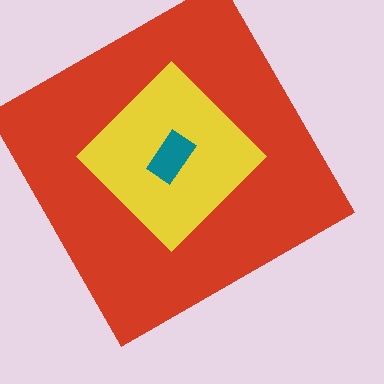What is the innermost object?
The teal rectangle.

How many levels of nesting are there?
3.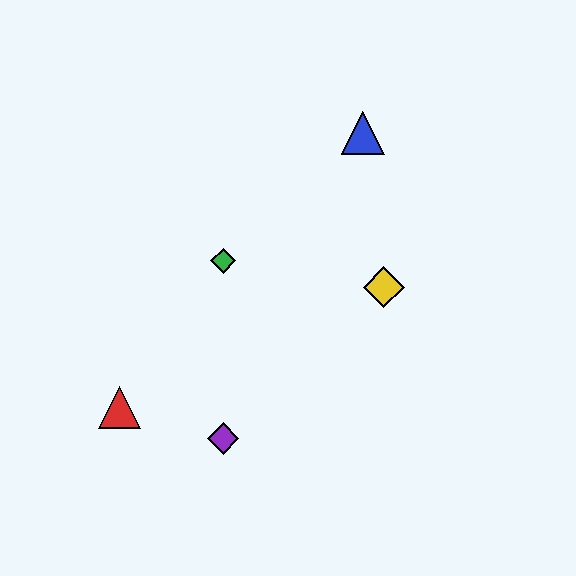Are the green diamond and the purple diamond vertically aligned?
Yes, both are at x≈223.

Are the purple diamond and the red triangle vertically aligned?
No, the purple diamond is at x≈223 and the red triangle is at x≈120.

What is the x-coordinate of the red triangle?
The red triangle is at x≈120.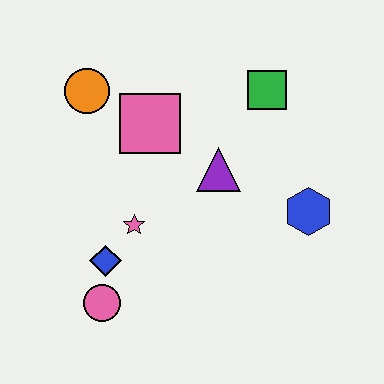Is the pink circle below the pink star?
Yes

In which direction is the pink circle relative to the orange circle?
The pink circle is below the orange circle.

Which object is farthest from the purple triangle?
The pink circle is farthest from the purple triangle.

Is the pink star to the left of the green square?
Yes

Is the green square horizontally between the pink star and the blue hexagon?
Yes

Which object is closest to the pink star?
The blue diamond is closest to the pink star.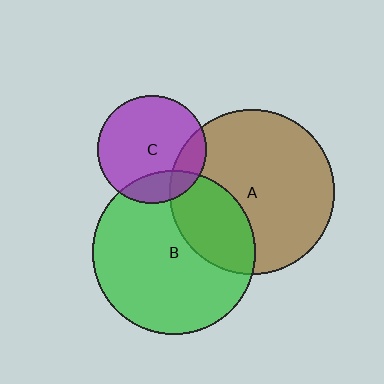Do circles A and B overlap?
Yes.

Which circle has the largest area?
Circle A (brown).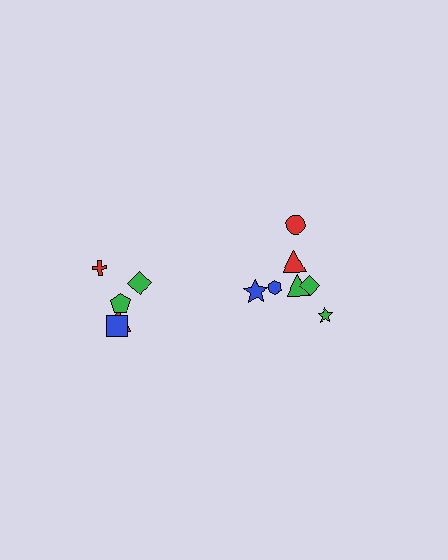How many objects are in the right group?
There are 7 objects.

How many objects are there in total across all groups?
There are 12 objects.